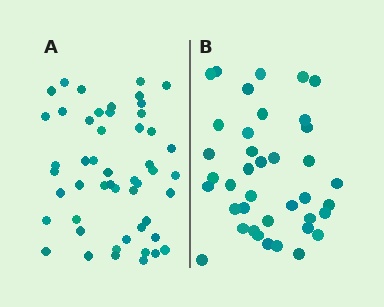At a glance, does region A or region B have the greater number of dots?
Region A (the left region) has more dots.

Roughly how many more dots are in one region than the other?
Region A has roughly 12 or so more dots than region B.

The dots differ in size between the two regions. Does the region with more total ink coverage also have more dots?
No. Region B has more total ink coverage because its dots are larger, but region A actually contains more individual dots. Total area can be misleading — the number of items is what matters here.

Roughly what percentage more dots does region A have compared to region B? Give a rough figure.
About 30% more.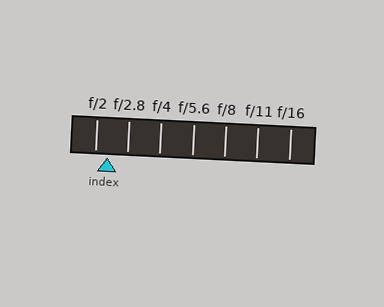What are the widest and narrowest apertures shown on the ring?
The widest aperture shown is f/2 and the narrowest is f/16.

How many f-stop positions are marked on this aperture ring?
There are 7 f-stop positions marked.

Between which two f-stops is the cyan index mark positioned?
The index mark is between f/2 and f/2.8.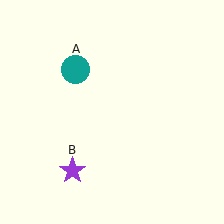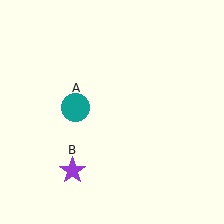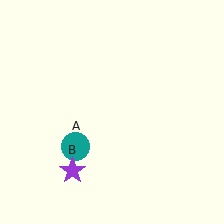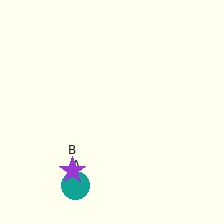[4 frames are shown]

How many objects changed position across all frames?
1 object changed position: teal circle (object A).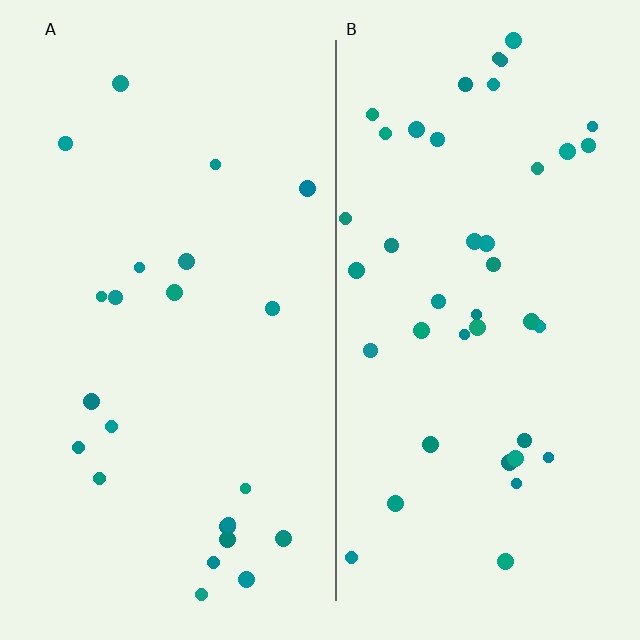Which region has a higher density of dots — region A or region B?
B (the right).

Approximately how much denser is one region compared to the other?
Approximately 1.8× — region B over region A.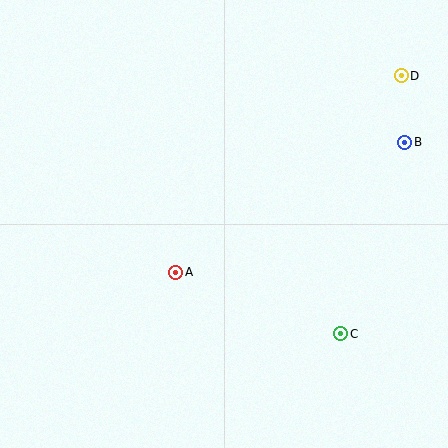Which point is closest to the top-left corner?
Point A is closest to the top-left corner.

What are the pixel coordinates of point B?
Point B is at (405, 142).